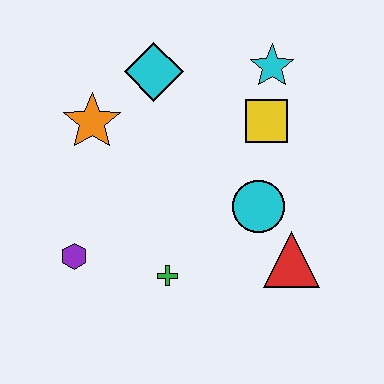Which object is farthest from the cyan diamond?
The red triangle is farthest from the cyan diamond.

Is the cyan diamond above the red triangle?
Yes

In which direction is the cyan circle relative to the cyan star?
The cyan circle is below the cyan star.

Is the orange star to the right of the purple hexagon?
Yes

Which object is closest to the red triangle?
The cyan circle is closest to the red triangle.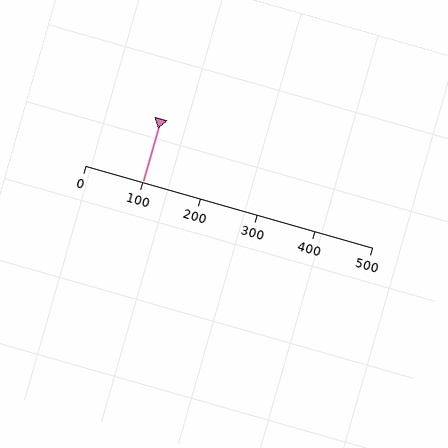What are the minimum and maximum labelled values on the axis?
The axis runs from 0 to 500.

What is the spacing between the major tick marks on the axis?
The major ticks are spaced 100 apart.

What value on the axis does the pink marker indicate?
The marker indicates approximately 100.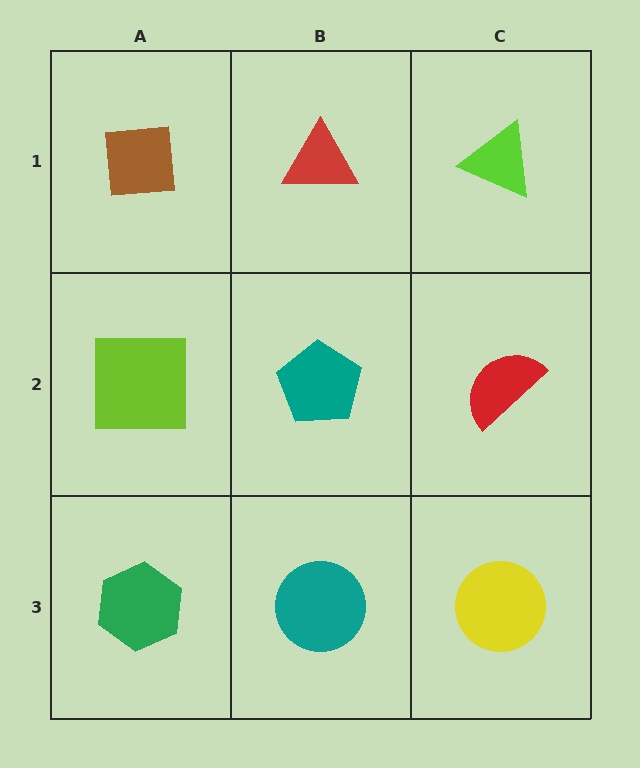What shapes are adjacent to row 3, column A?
A lime square (row 2, column A), a teal circle (row 3, column B).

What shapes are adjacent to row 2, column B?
A red triangle (row 1, column B), a teal circle (row 3, column B), a lime square (row 2, column A), a red semicircle (row 2, column C).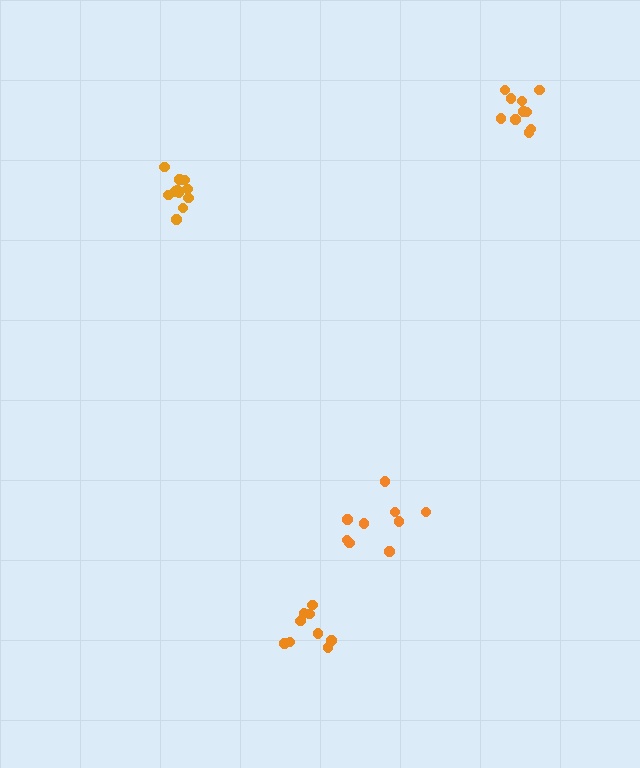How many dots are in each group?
Group 1: 10 dots, Group 2: 9 dots, Group 3: 9 dots, Group 4: 11 dots (39 total).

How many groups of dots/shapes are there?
There are 4 groups.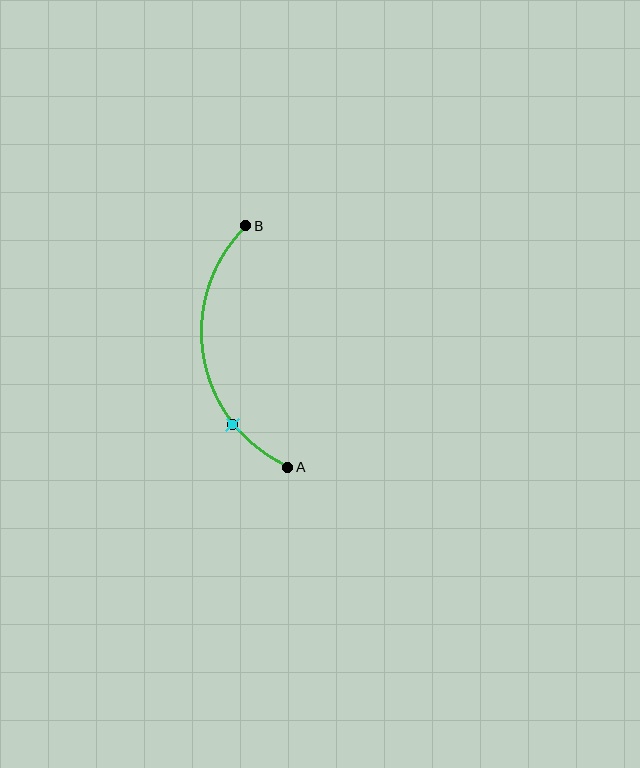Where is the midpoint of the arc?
The arc midpoint is the point on the curve farthest from the straight line joining A and B. It sits to the left of that line.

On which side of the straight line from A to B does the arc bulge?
The arc bulges to the left of the straight line connecting A and B.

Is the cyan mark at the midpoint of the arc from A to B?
No. The cyan mark lies on the arc but is closer to endpoint A. The arc midpoint would be at the point on the curve equidistant along the arc from both A and B.